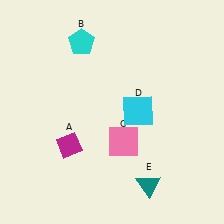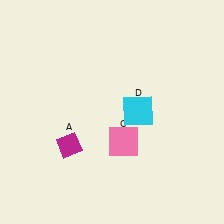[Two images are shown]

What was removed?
The cyan pentagon (B), the teal triangle (E) were removed in Image 2.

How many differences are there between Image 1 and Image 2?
There are 2 differences between the two images.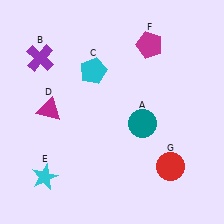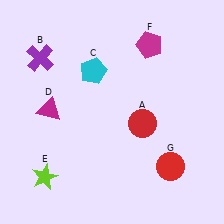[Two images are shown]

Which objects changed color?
A changed from teal to red. E changed from cyan to lime.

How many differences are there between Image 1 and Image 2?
There are 2 differences between the two images.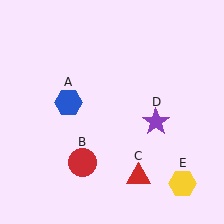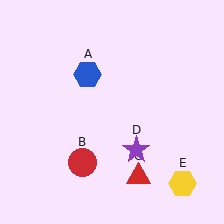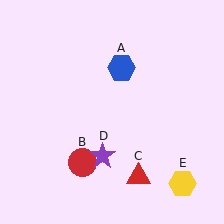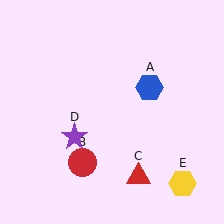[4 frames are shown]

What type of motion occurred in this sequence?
The blue hexagon (object A), purple star (object D) rotated clockwise around the center of the scene.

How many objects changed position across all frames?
2 objects changed position: blue hexagon (object A), purple star (object D).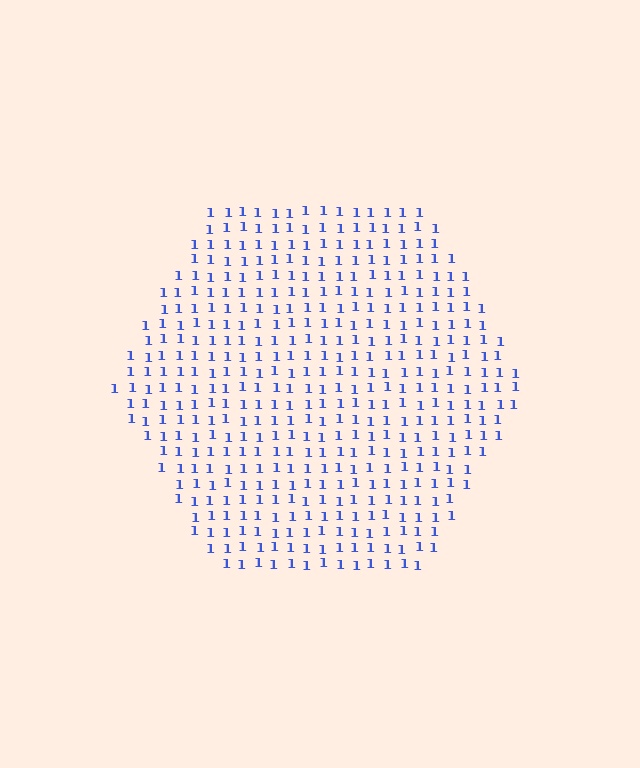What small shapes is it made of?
It is made of small digit 1's.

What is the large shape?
The large shape is a hexagon.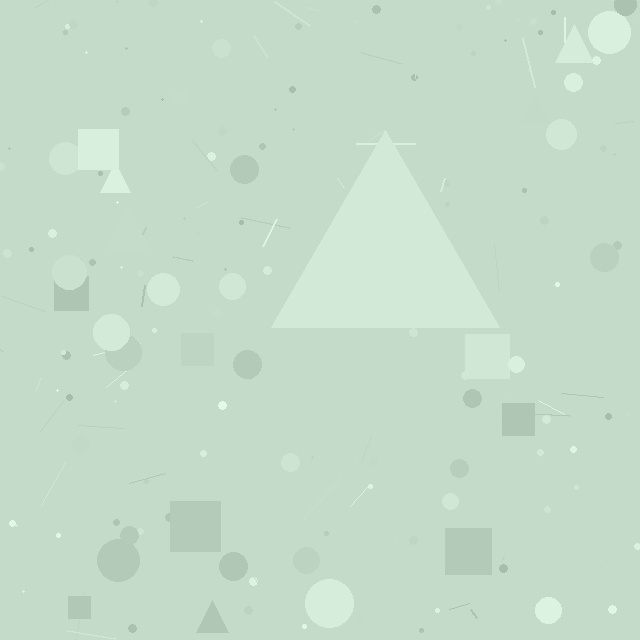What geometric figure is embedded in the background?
A triangle is embedded in the background.